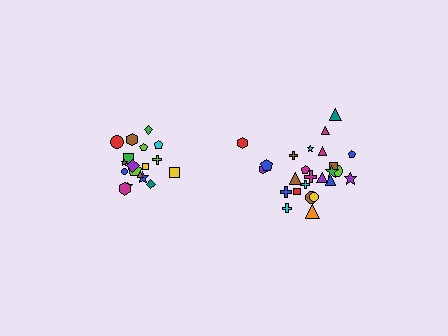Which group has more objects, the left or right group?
The right group.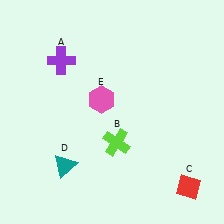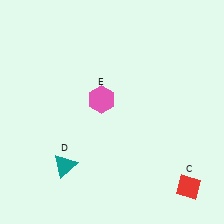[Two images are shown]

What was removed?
The purple cross (A), the lime cross (B) were removed in Image 2.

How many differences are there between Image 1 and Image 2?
There are 2 differences between the two images.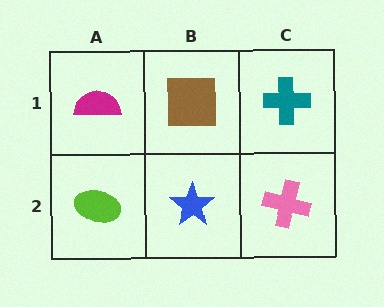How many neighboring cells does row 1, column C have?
2.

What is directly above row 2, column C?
A teal cross.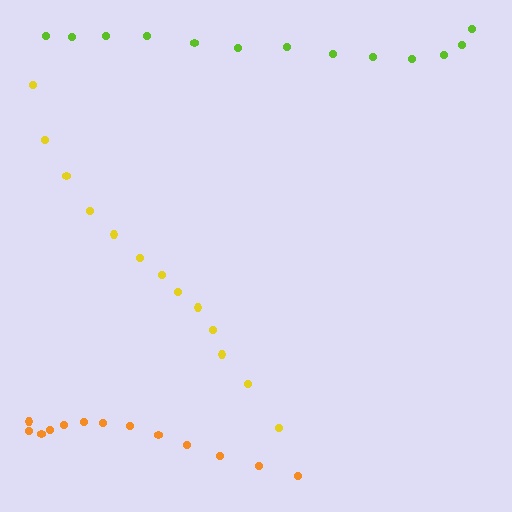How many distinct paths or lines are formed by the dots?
There are 3 distinct paths.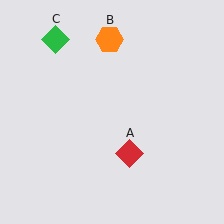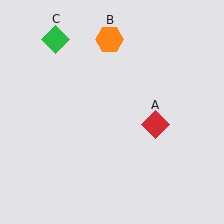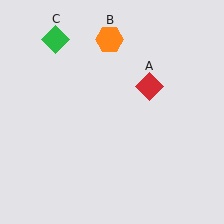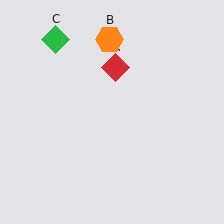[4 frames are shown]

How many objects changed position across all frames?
1 object changed position: red diamond (object A).